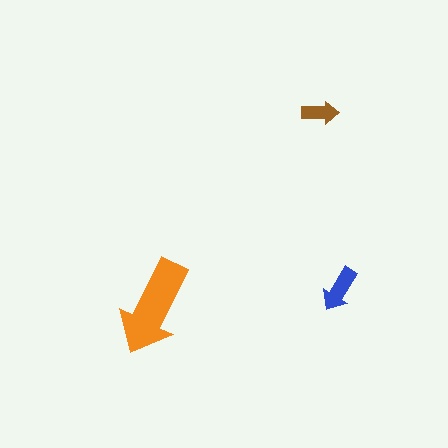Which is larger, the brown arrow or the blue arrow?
The blue one.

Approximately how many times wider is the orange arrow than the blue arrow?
About 2 times wider.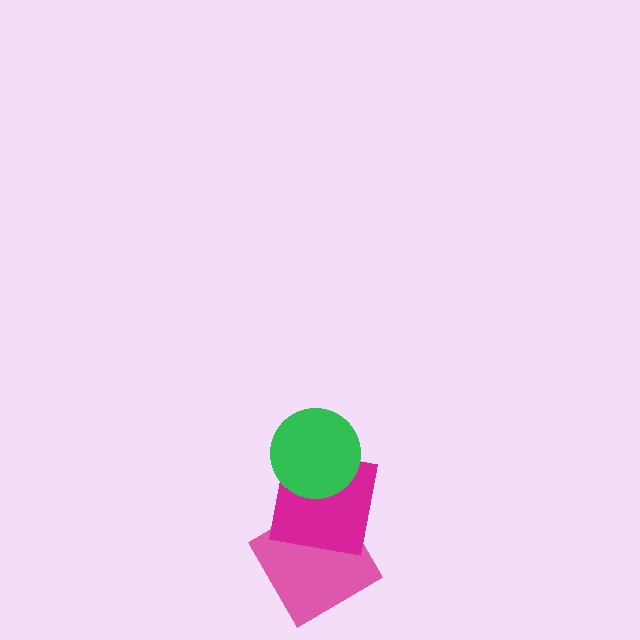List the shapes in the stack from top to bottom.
From top to bottom: the green circle, the magenta square, the pink diamond.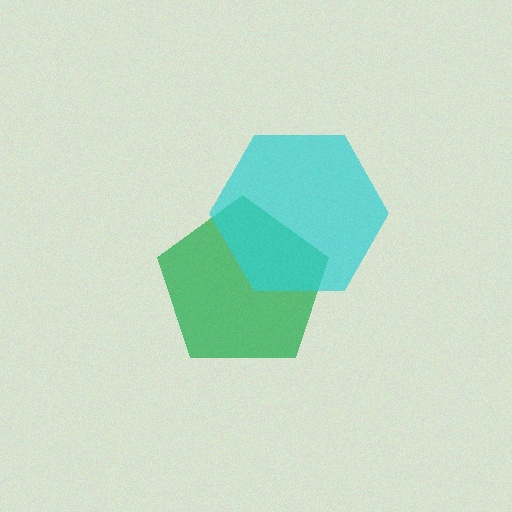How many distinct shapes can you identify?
There are 2 distinct shapes: a green pentagon, a cyan hexagon.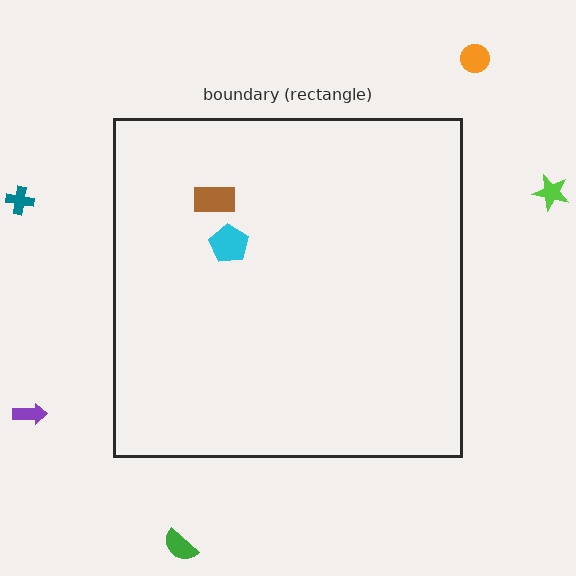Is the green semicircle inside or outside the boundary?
Outside.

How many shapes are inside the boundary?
2 inside, 5 outside.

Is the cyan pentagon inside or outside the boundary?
Inside.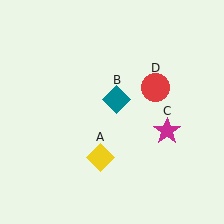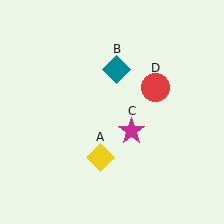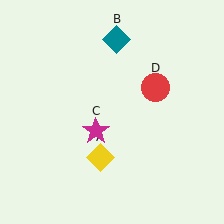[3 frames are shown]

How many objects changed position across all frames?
2 objects changed position: teal diamond (object B), magenta star (object C).